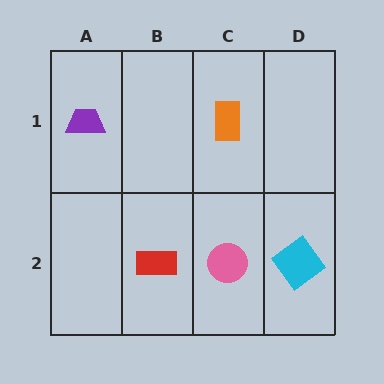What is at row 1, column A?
A purple trapezoid.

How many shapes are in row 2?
3 shapes.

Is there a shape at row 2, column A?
No, that cell is empty.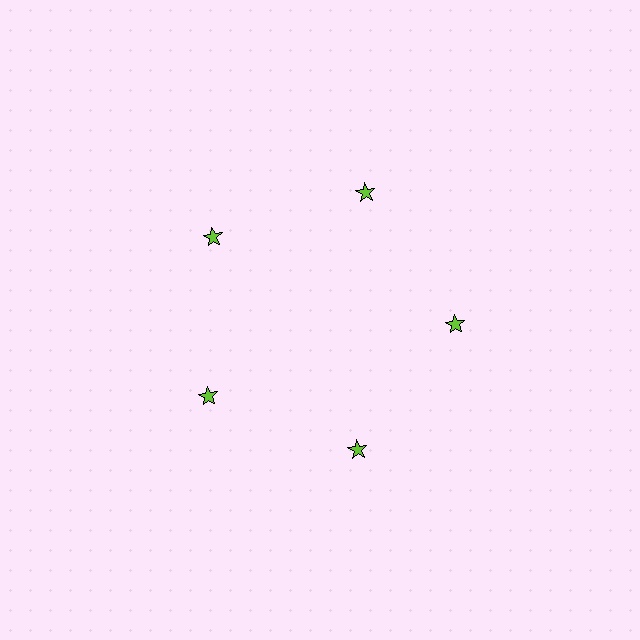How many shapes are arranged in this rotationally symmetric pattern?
There are 5 shapes, arranged in 5 groups of 1.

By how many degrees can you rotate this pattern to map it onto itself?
The pattern maps onto itself every 72 degrees of rotation.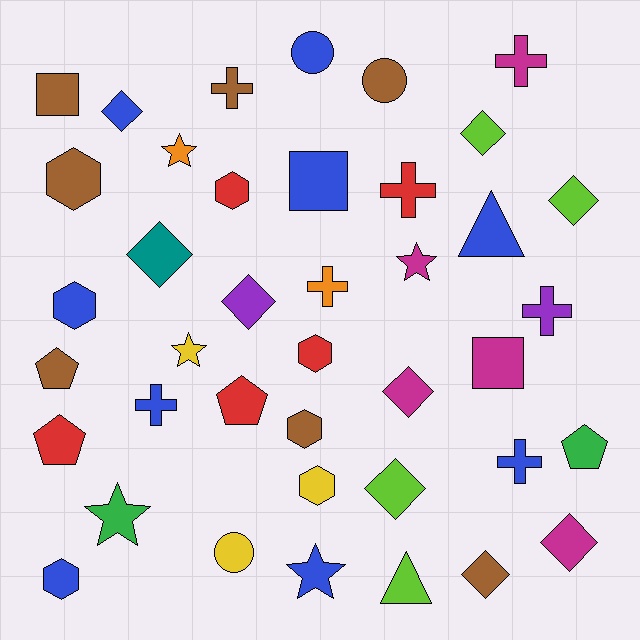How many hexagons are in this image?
There are 7 hexagons.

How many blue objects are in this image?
There are 9 blue objects.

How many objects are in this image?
There are 40 objects.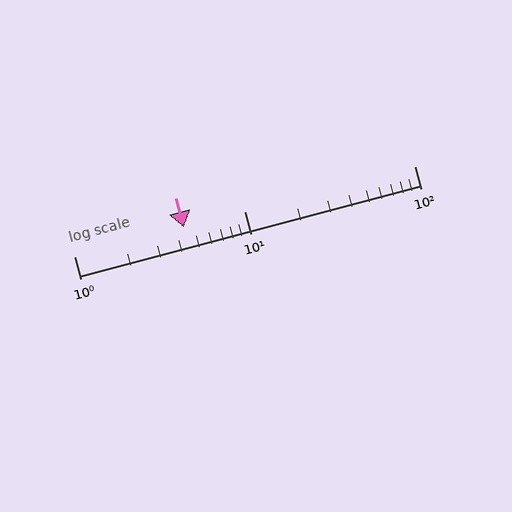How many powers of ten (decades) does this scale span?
The scale spans 2 decades, from 1 to 100.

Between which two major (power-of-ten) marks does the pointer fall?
The pointer is between 1 and 10.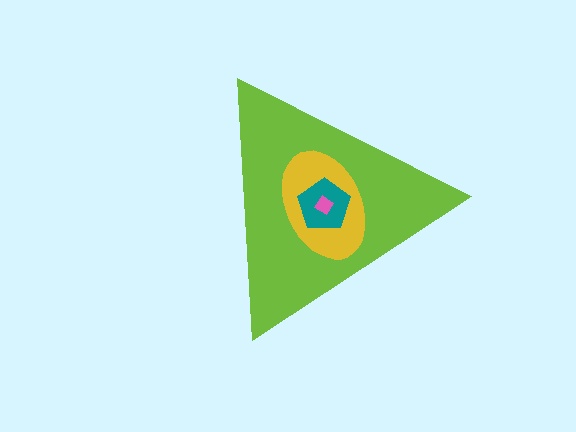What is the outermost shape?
The lime triangle.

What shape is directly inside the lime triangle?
The yellow ellipse.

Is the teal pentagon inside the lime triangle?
Yes.